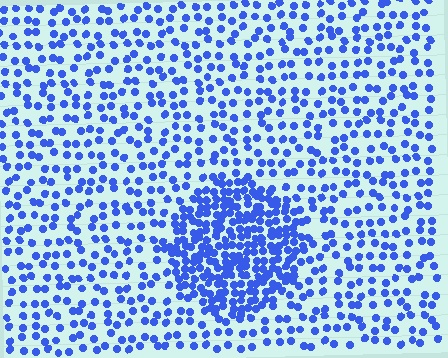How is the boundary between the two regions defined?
The boundary is defined by a change in element density (approximately 2.4x ratio). All elements are the same color, size, and shape.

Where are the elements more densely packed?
The elements are more densely packed inside the circle boundary.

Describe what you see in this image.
The image contains small blue elements arranged at two different densities. A circle-shaped region is visible where the elements are more densely packed than the surrounding area.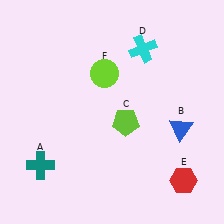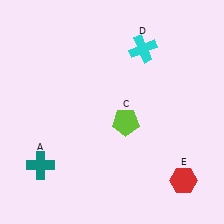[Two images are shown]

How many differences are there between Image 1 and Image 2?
There are 2 differences between the two images.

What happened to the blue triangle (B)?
The blue triangle (B) was removed in Image 2. It was in the bottom-right area of Image 1.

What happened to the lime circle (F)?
The lime circle (F) was removed in Image 2. It was in the top-left area of Image 1.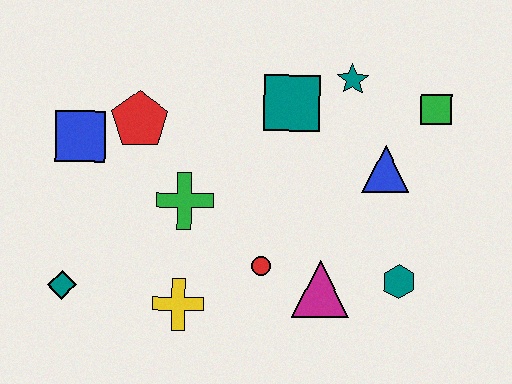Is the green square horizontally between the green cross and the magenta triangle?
No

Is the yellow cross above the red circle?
No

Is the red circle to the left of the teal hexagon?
Yes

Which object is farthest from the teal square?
The teal diamond is farthest from the teal square.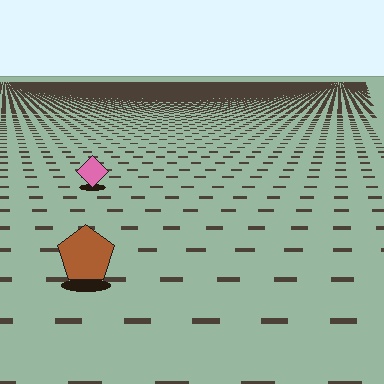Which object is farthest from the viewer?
The pink diamond is farthest from the viewer. It appears smaller and the ground texture around it is denser.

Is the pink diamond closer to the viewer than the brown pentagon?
No. The brown pentagon is closer — you can tell from the texture gradient: the ground texture is coarser near it.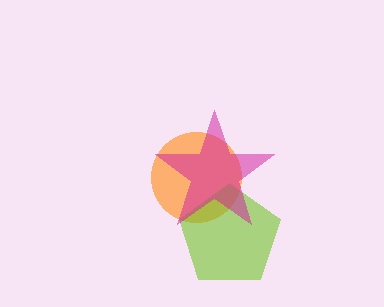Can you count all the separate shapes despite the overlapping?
Yes, there are 3 separate shapes.